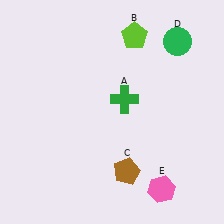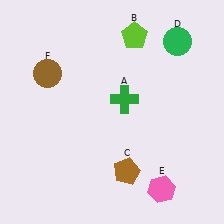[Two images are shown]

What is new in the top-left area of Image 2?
A brown circle (F) was added in the top-left area of Image 2.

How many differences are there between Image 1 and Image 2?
There is 1 difference between the two images.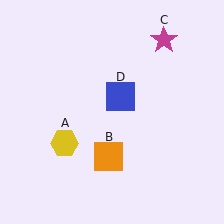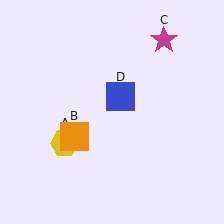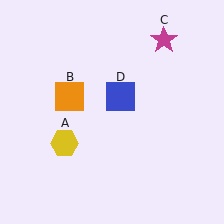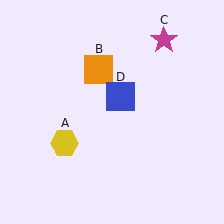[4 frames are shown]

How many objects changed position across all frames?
1 object changed position: orange square (object B).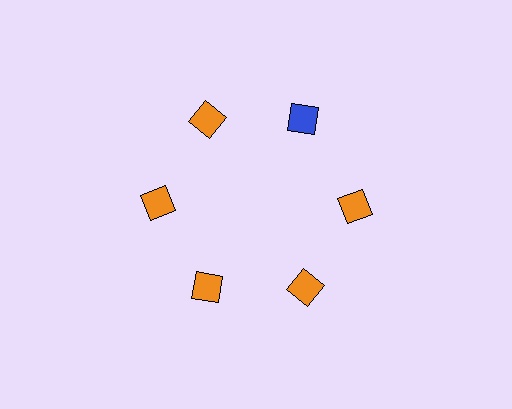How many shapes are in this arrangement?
There are 6 shapes arranged in a ring pattern.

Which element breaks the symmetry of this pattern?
The blue diamond at roughly the 1 o'clock position breaks the symmetry. All other shapes are orange diamonds.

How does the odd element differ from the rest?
It has a different color: blue instead of orange.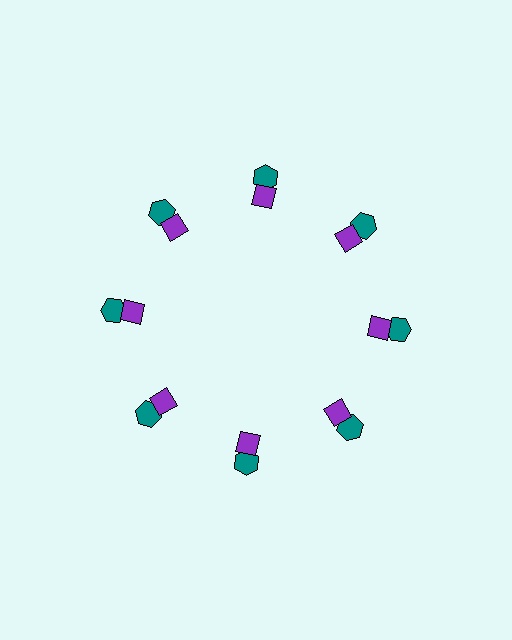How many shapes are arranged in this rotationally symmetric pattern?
There are 16 shapes, arranged in 8 groups of 2.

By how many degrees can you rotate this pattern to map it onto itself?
The pattern maps onto itself every 45 degrees of rotation.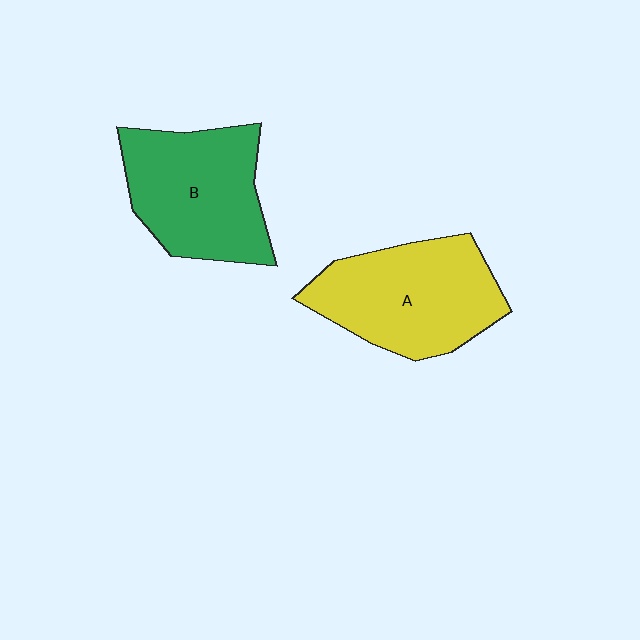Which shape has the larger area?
Shape A (yellow).